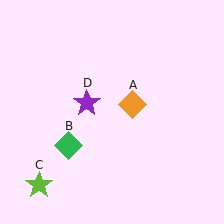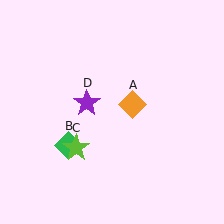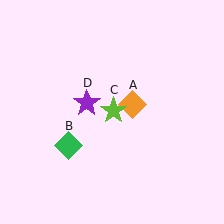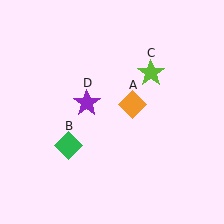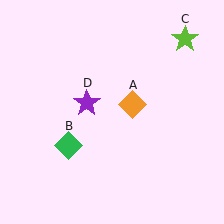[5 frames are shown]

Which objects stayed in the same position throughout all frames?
Orange diamond (object A) and green diamond (object B) and purple star (object D) remained stationary.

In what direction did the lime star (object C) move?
The lime star (object C) moved up and to the right.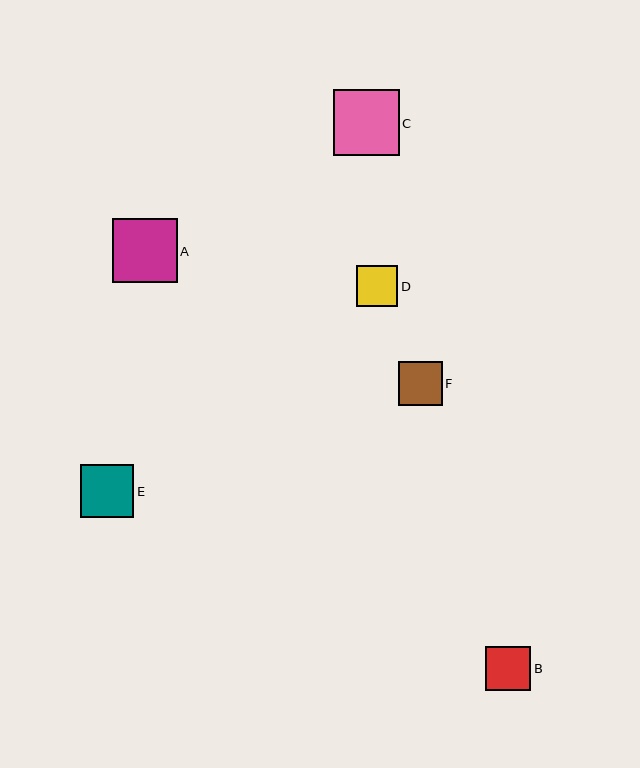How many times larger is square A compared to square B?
Square A is approximately 1.4 times the size of square B.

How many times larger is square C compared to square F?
Square C is approximately 1.5 times the size of square F.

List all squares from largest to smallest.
From largest to smallest: C, A, E, B, F, D.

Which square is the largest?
Square C is the largest with a size of approximately 66 pixels.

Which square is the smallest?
Square D is the smallest with a size of approximately 41 pixels.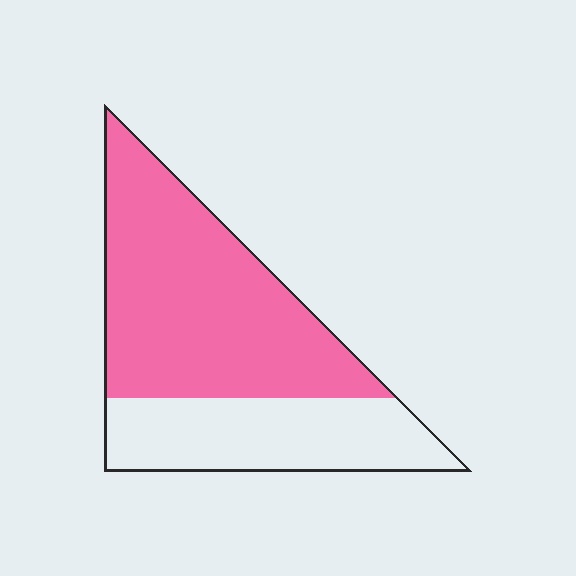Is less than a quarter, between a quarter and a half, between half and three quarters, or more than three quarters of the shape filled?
Between half and three quarters.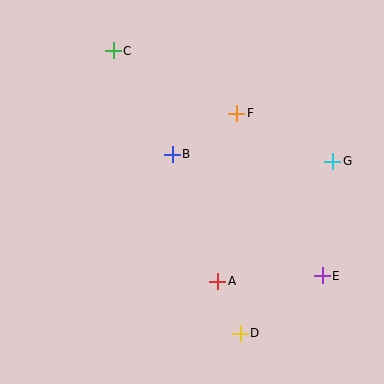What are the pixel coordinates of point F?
Point F is at (237, 113).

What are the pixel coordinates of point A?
Point A is at (218, 281).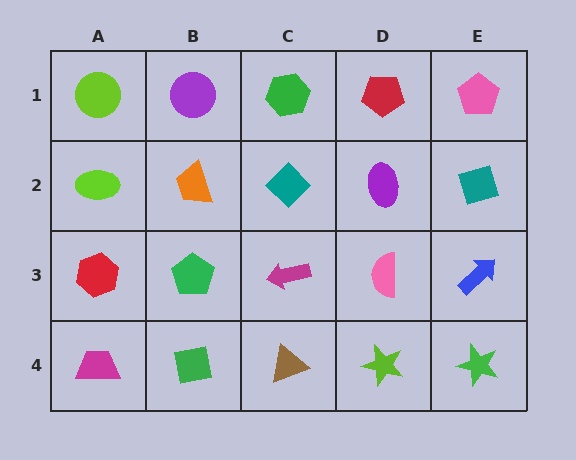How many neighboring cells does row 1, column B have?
3.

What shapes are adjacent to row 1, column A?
A lime ellipse (row 2, column A), a purple circle (row 1, column B).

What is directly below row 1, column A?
A lime ellipse.